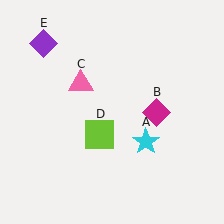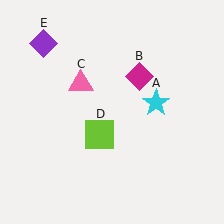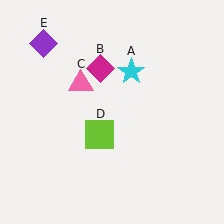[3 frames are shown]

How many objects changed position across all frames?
2 objects changed position: cyan star (object A), magenta diamond (object B).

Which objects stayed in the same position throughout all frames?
Pink triangle (object C) and lime square (object D) and purple diamond (object E) remained stationary.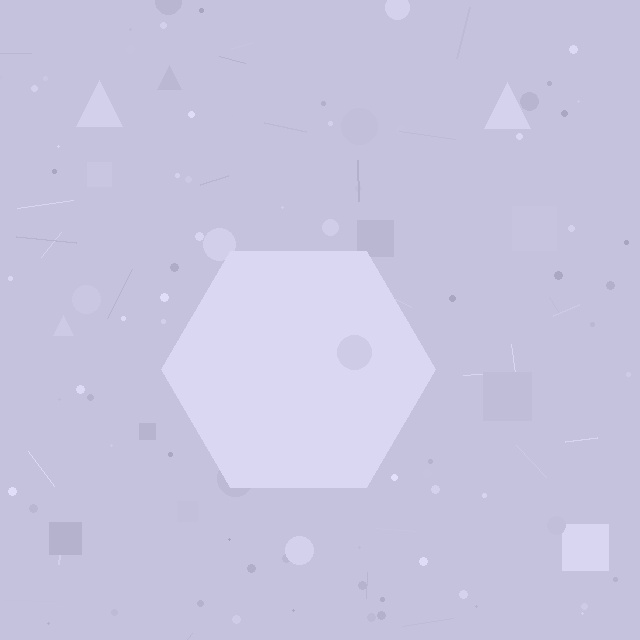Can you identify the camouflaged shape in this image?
The camouflaged shape is a hexagon.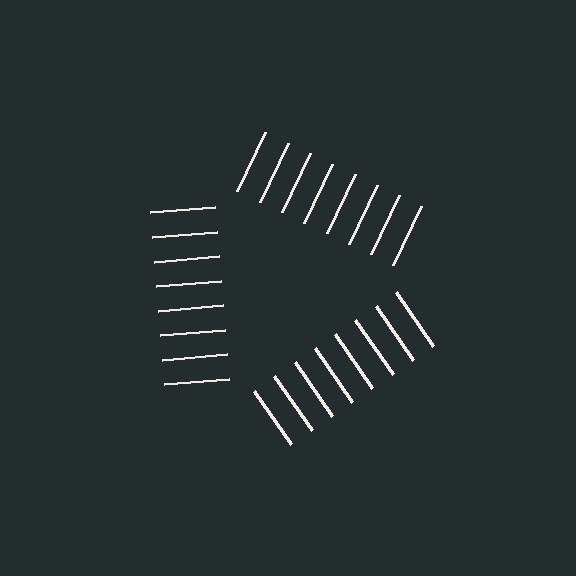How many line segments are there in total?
24 — 8 along each of the 3 edges.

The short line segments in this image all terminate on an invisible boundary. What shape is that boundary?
An illusory triangle — the line segments terminate on its edges but no continuous stroke is drawn.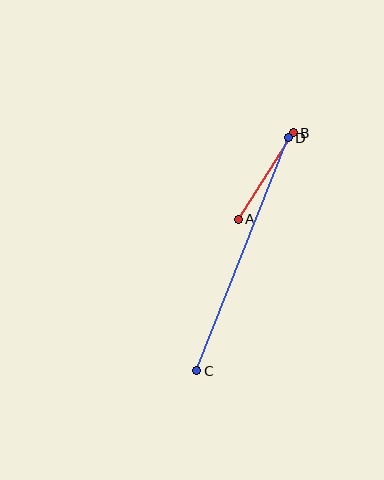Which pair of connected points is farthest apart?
Points C and D are farthest apart.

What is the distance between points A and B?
The distance is approximately 102 pixels.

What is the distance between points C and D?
The distance is approximately 250 pixels.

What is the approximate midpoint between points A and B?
The midpoint is at approximately (266, 176) pixels.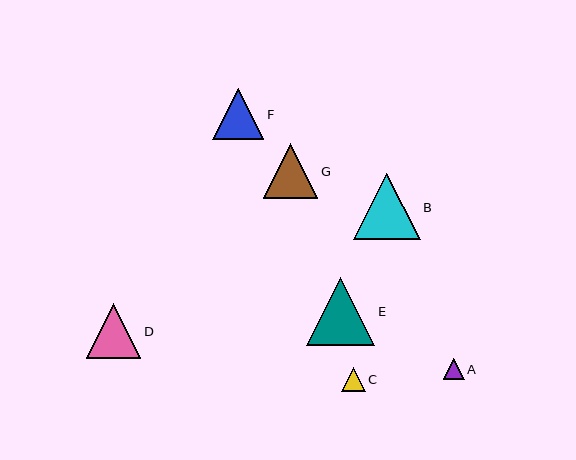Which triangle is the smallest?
Triangle A is the smallest with a size of approximately 21 pixels.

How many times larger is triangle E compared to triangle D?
Triangle E is approximately 1.2 times the size of triangle D.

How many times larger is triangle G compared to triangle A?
Triangle G is approximately 2.6 times the size of triangle A.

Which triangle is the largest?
Triangle E is the largest with a size of approximately 69 pixels.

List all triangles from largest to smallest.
From largest to smallest: E, B, D, G, F, C, A.